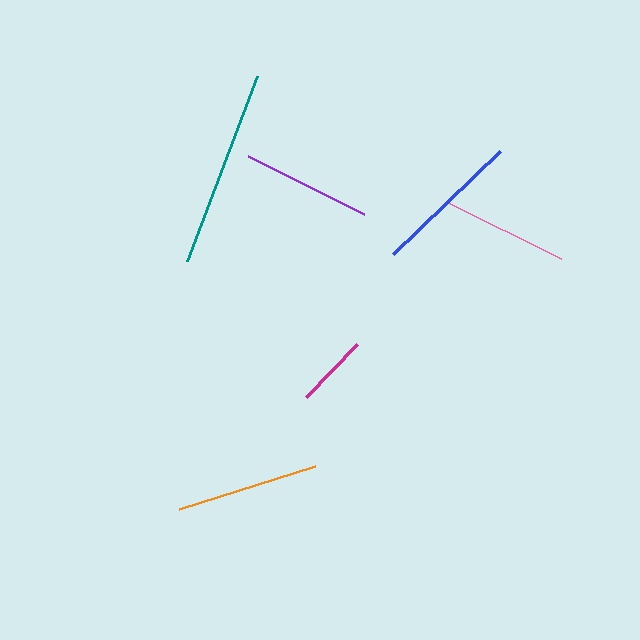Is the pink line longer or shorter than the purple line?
The purple line is longer than the pink line.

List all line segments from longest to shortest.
From longest to shortest: teal, blue, orange, purple, pink, magenta.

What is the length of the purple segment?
The purple segment is approximately 130 pixels long.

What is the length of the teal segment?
The teal segment is approximately 198 pixels long.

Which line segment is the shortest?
The magenta line is the shortest at approximately 74 pixels.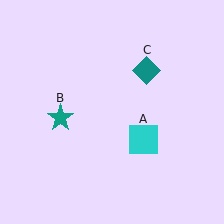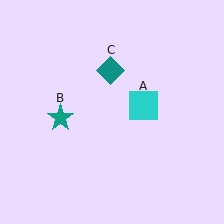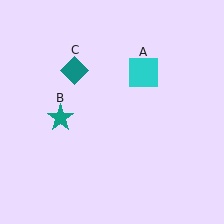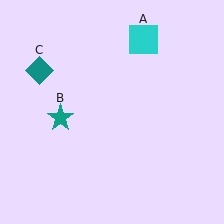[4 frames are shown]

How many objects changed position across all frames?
2 objects changed position: cyan square (object A), teal diamond (object C).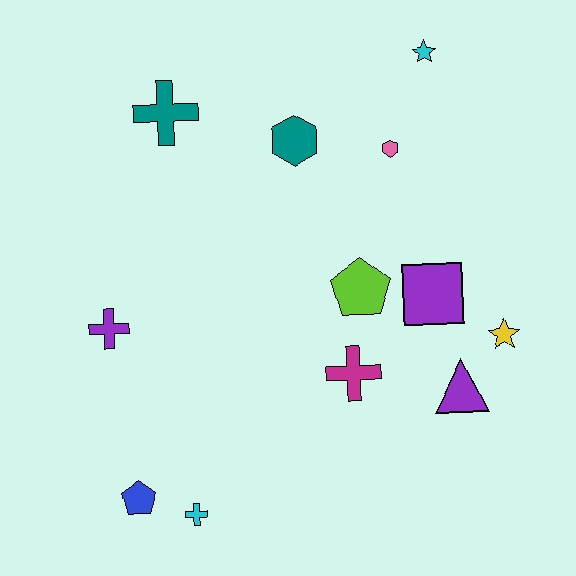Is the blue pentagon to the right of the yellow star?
No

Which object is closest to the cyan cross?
The blue pentagon is closest to the cyan cross.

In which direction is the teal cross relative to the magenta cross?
The teal cross is above the magenta cross.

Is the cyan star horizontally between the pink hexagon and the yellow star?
Yes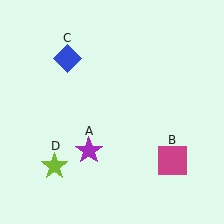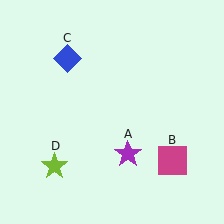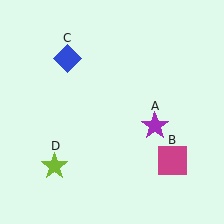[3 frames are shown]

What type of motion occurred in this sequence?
The purple star (object A) rotated counterclockwise around the center of the scene.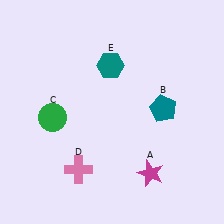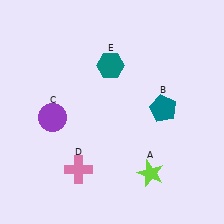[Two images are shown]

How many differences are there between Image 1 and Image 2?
There are 2 differences between the two images.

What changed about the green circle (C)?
In Image 1, C is green. In Image 2, it changed to purple.